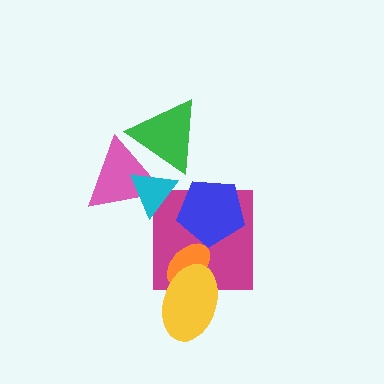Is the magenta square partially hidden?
Yes, it is partially covered by another shape.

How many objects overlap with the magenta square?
4 objects overlap with the magenta square.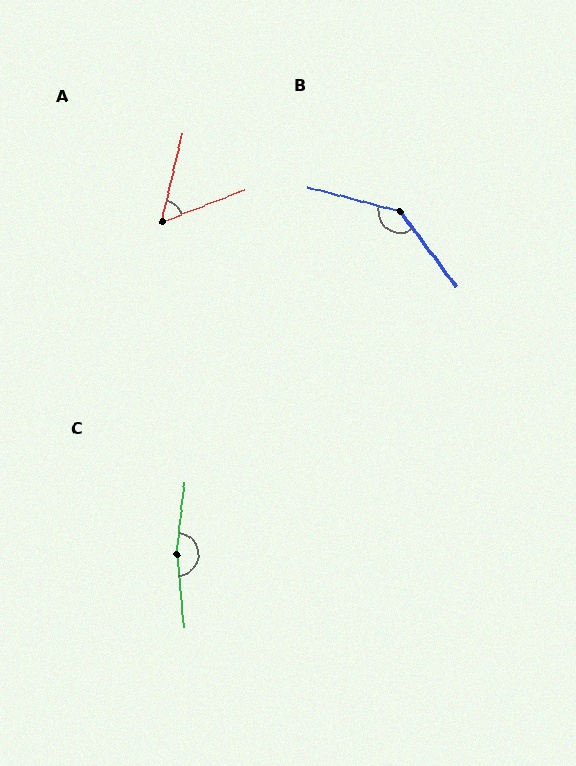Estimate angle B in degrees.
Approximately 141 degrees.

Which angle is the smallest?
A, at approximately 55 degrees.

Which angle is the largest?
C, at approximately 169 degrees.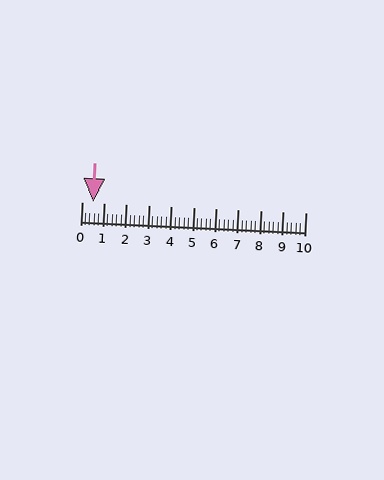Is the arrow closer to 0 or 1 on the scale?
The arrow is closer to 1.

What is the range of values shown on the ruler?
The ruler shows values from 0 to 10.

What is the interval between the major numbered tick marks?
The major tick marks are spaced 1 units apart.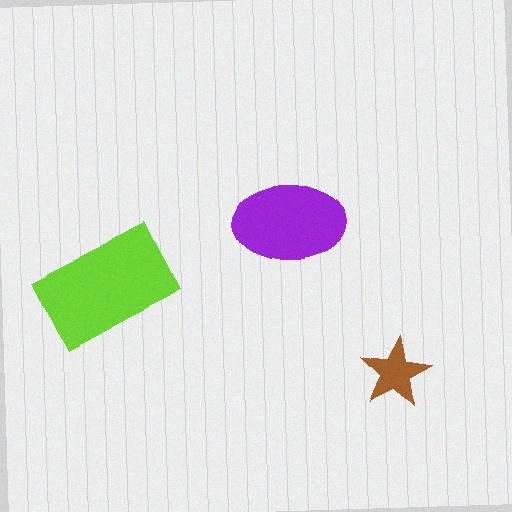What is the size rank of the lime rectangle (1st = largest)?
1st.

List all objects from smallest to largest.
The brown star, the purple ellipse, the lime rectangle.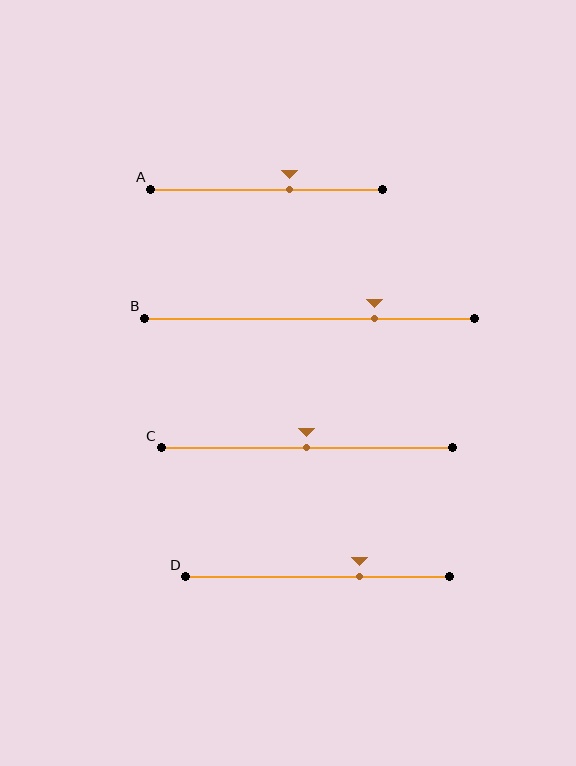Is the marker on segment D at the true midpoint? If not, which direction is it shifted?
No, the marker on segment D is shifted to the right by about 16% of the segment length.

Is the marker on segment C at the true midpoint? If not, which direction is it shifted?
Yes, the marker on segment C is at the true midpoint.